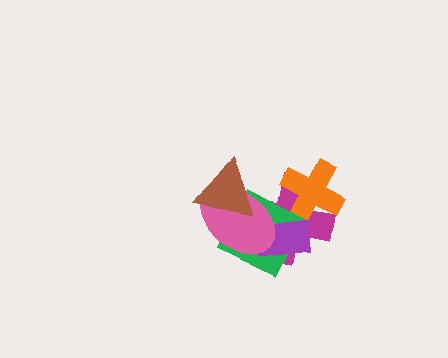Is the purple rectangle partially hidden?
Yes, it is partially covered by another shape.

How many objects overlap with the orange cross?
1 object overlaps with the orange cross.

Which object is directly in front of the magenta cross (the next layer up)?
The orange cross is directly in front of the magenta cross.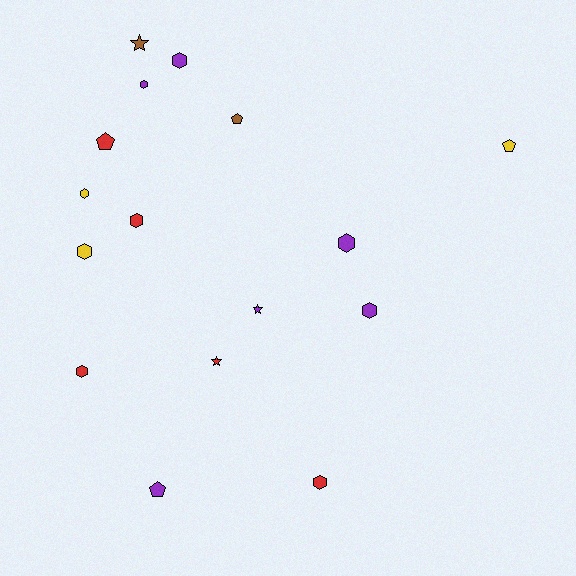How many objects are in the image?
There are 16 objects.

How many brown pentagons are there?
There is 1 brown pentagon.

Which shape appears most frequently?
Hexagon, with 9 objects.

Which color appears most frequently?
Purple, with 6 objects.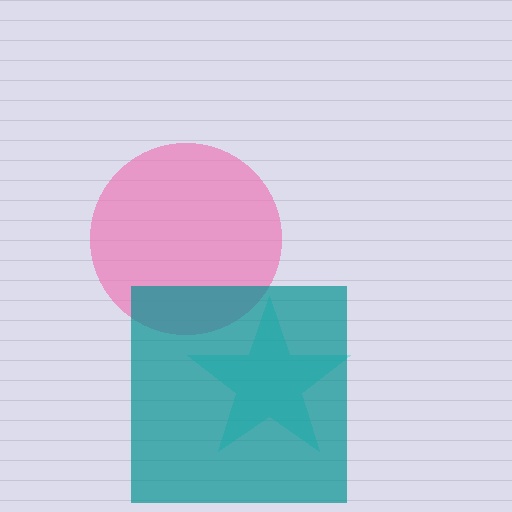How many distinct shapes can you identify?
There are 3 distinct shapes: a cyan star, a pink circle, a teal square.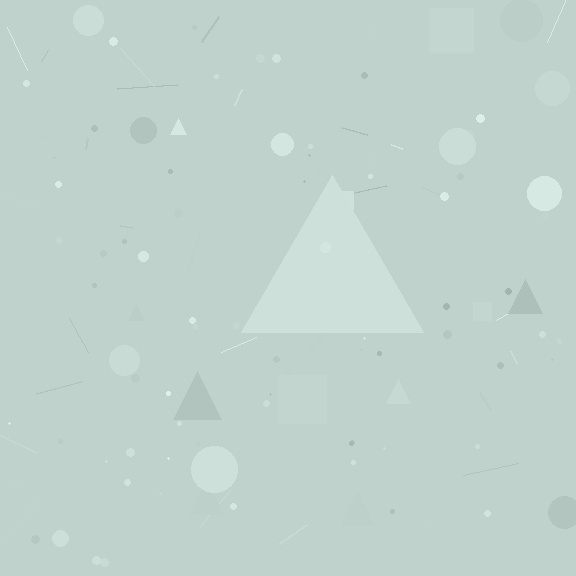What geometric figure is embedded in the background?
A triangle is embedded in the background.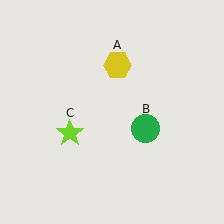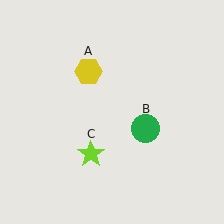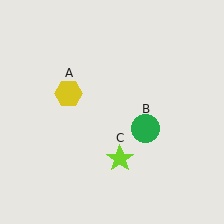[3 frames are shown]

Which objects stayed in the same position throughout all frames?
Green circle (object B) remained stationary.